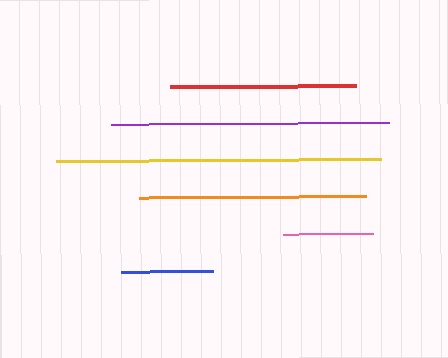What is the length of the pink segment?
The pink segment is approximately 90 pixels long.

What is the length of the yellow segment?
The yellow segment is approximately 325 pixels long.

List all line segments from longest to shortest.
From longest to shortest: yellow, purple, orange, red, blue, pink.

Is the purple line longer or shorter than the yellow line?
The yellow line is longer than the purple line.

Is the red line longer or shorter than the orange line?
The orange line is longer than the red line.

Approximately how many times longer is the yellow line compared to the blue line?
The yellow line is approximately 3.5 times the length of the blue line.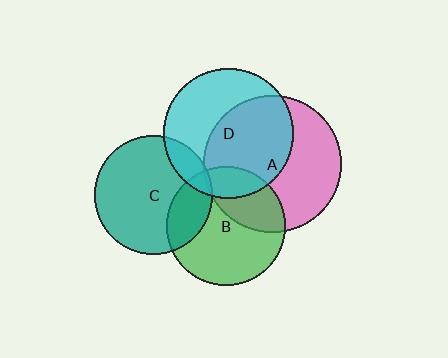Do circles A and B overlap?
Yes.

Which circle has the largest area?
Circle A (pink).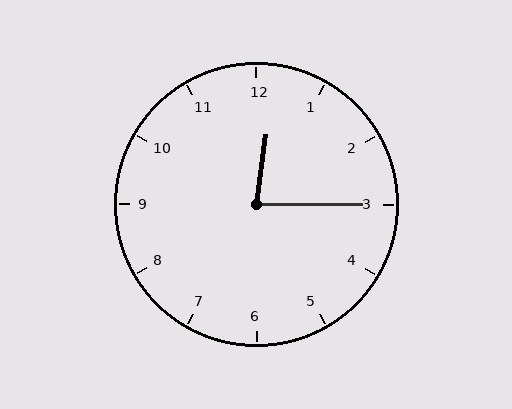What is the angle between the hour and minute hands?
Approximately 82 degrees.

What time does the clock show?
12:15.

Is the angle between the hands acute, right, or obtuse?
It is acute.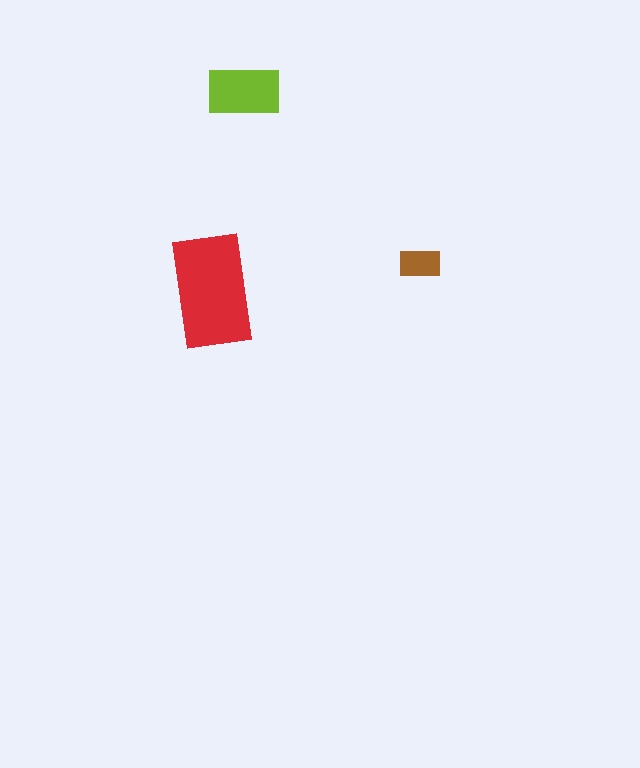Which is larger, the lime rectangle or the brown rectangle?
The lime one.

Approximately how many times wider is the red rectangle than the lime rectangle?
About 1.5 times wider.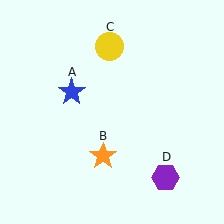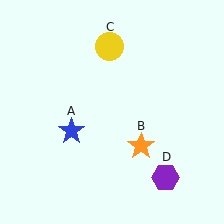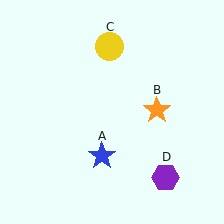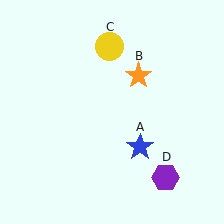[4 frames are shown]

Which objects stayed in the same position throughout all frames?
Yellow circle (object C) and purple hexagon (object D) remained stationary.